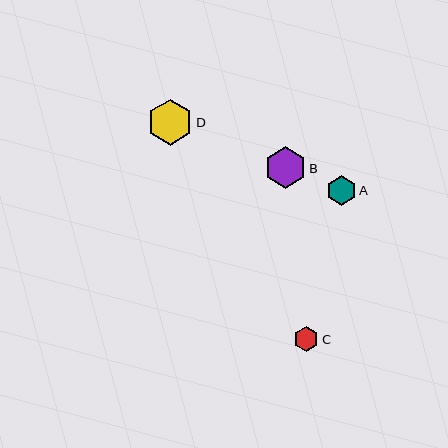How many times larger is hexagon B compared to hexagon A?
Hexagon B is approximately 1.4 times the size of hexagon A.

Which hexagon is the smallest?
Hexagon C is the smallest with a size of approximately 25 pixels.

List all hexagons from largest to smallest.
From largest to smallest: D, B, A, C.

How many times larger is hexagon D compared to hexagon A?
Hexagon D is approximately 1.5 times the size of hexagon A.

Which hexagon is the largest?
Hexagon D is the largest with a size of approximately 46 pixels.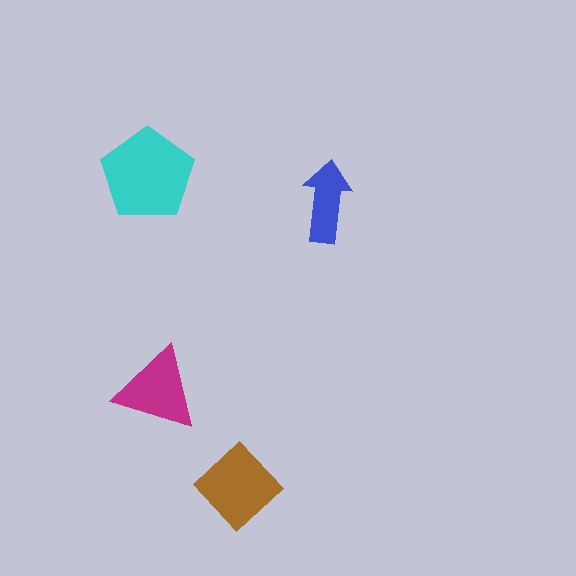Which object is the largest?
The cyan pentagon.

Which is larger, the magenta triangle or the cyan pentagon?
The cyan pentagon.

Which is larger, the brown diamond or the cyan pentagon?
The cyan pentagon.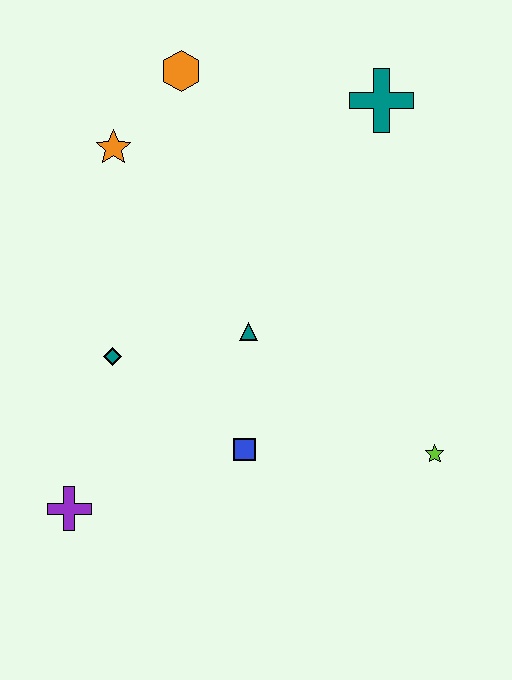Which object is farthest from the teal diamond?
The teal cross is farthest from the teal diamond.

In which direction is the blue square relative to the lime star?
The blue square is to the left of the lime star.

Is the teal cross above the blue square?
Yes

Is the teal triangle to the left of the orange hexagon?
No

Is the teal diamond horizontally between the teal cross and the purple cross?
Yes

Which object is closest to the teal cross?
The orange hexagon is closest to the teal cross.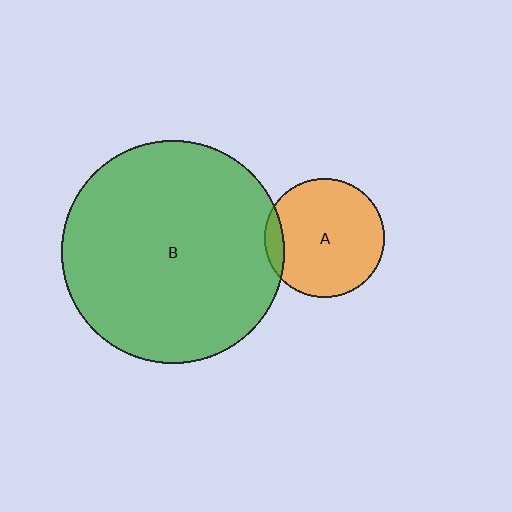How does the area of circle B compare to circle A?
Approximately 3.5 times.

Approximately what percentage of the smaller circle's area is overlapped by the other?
Approximately 10%.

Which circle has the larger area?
Circle B (green).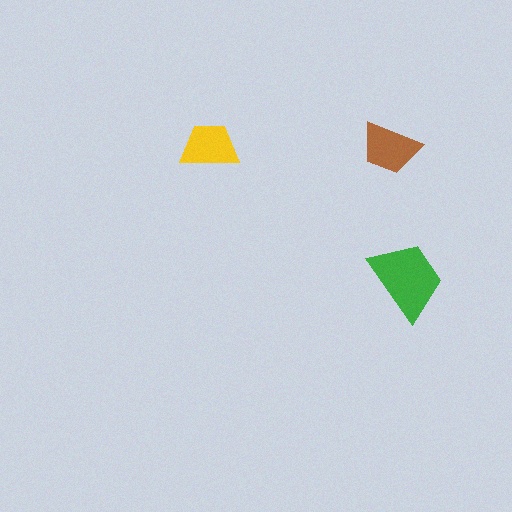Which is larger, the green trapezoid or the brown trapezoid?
The green one.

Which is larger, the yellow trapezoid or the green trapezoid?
The green one.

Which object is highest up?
The yellow trapezoid is topmost.